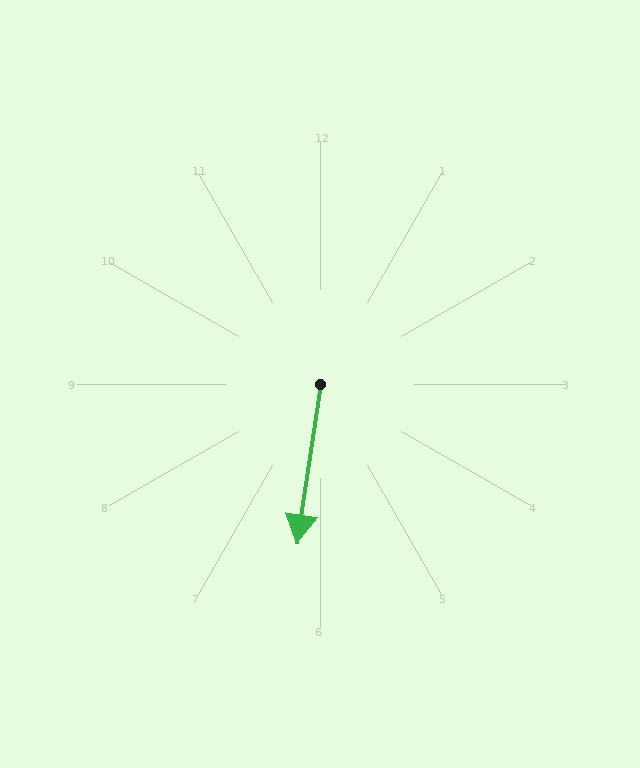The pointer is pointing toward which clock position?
Roughly 6 o'clock.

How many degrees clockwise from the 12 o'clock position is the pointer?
Approximately 188 degrees.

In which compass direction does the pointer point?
South.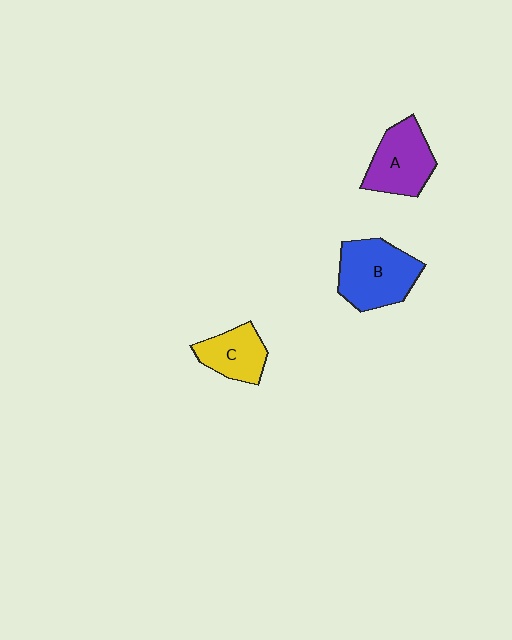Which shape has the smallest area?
Shape C (yellow).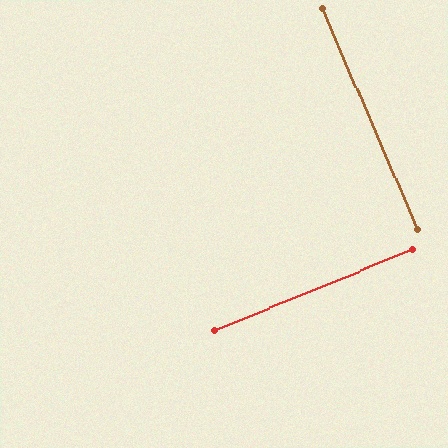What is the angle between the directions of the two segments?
Approximately 89 degrees.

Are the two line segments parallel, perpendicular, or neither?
Perpendicular — they meet at approximately 89°.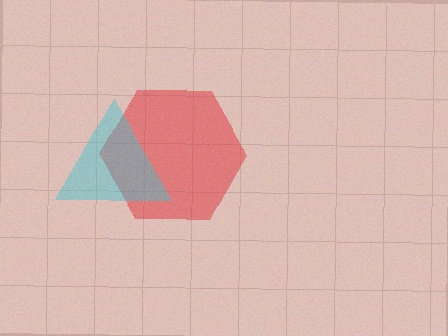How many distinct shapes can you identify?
There are 2 distinct shapes: a red hexagon, a cyan triangle.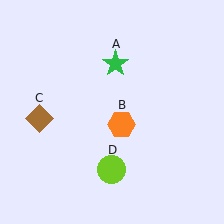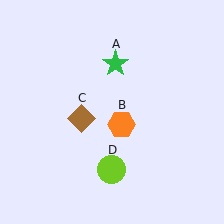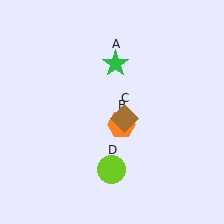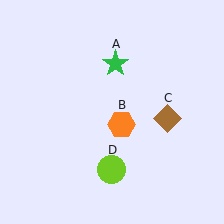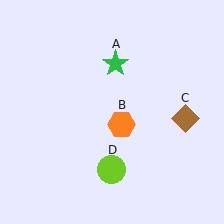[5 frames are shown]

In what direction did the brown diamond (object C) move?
The brown diamond (object C) moved right.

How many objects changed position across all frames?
1 object changed position: brown diamond (object C).